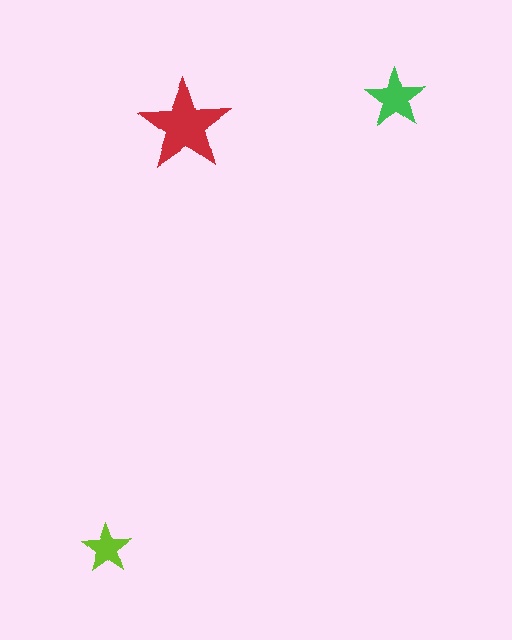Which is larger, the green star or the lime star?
The green one.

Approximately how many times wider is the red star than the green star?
About 1.5 times wider.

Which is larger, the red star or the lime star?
The red one.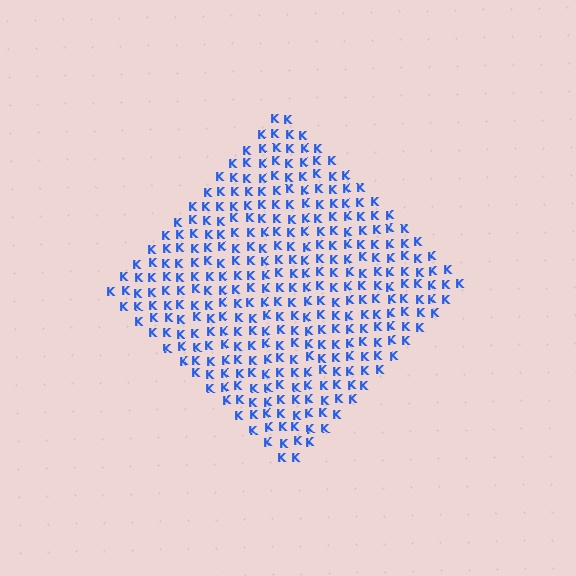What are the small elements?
The small elements are letter K's.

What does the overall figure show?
The overall figure shows a diamond.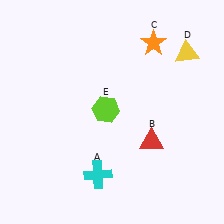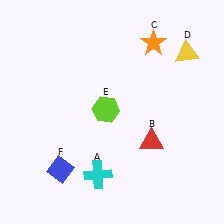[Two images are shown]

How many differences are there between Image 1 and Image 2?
There is 1 difference between the two images.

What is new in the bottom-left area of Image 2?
A blue diamond (F) was added in the bottom-left area of Image 2.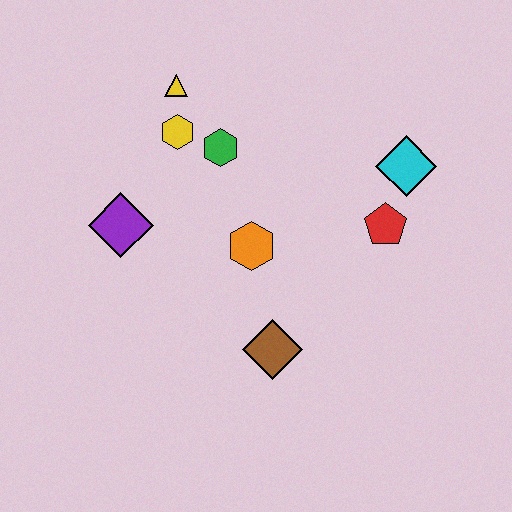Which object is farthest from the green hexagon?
The brown diamond is farthest from the green hexagon.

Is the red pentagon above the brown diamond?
Yes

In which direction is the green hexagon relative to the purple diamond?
The green hexagon is to the right of the purple diamond.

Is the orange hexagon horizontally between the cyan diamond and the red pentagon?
No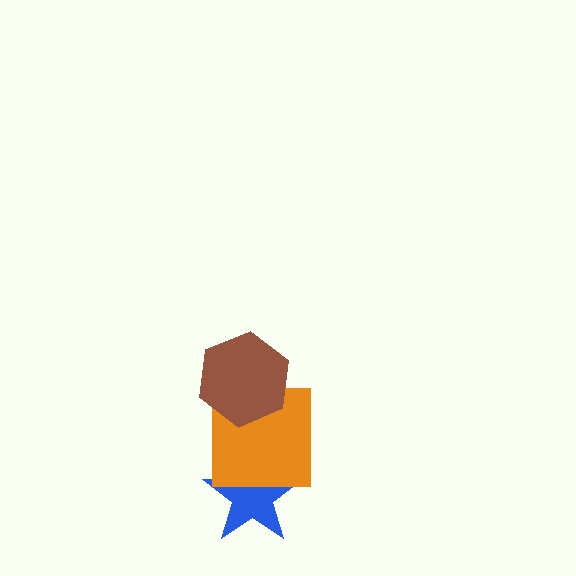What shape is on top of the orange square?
The brown hexagon is on top of the orange square.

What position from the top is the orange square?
The orange square is 2nd from the top.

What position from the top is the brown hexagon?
The brown hexagon is 1st from the top.